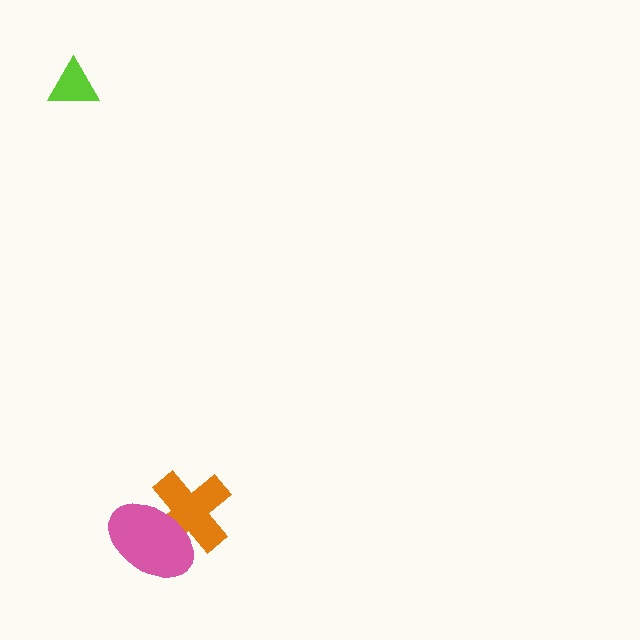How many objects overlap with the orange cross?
1 object overlaps with the orange cross.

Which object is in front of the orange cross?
The pink ellipse is in front of the orange cross.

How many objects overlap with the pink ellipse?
1 object overlaps with the pink ellipse.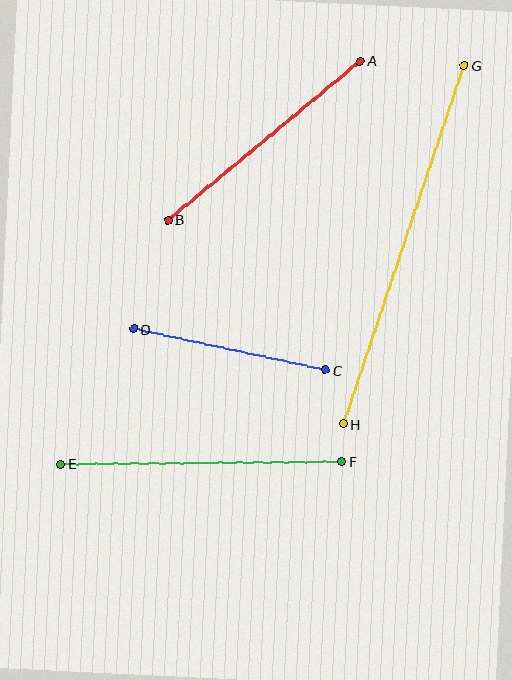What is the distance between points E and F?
The distance is approximately 282 pixels.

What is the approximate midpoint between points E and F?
The midpoint is at approximately (201, 463) pixels.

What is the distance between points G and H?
The distance is approximately 379 pixels.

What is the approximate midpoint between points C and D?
The midpoint is at approximately (229, 349) pixels.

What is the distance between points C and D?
The distance is approximately 196 pixels.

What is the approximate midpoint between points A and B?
The midpoint is at approximately (264, 140) pixels.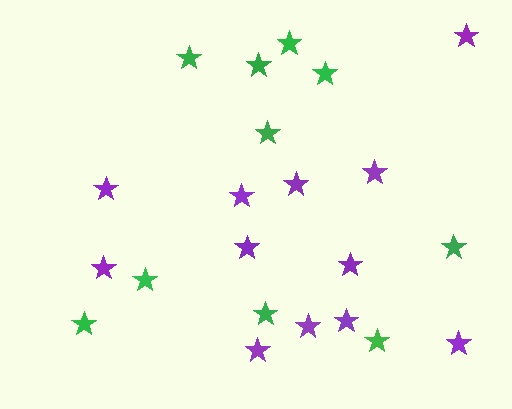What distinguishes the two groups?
There are 2 groups: one group of green stars (10) and one group of purple stars (12).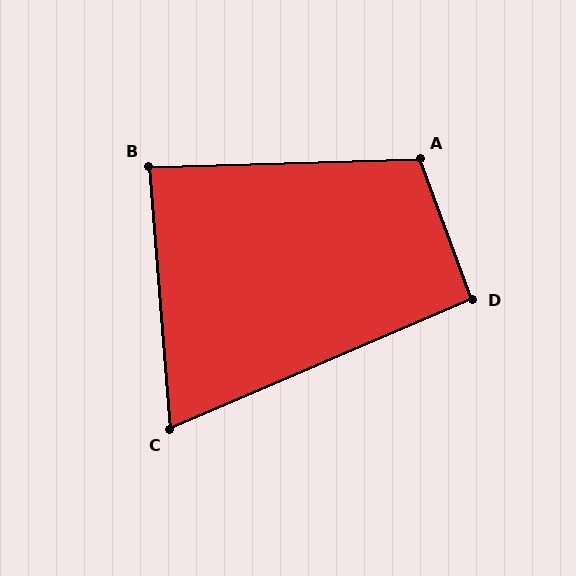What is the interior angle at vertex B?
Approximately 87 degrees (approximately right).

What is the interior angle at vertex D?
Approximately 93 degrees (approximately right).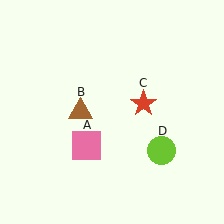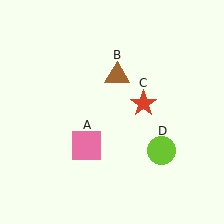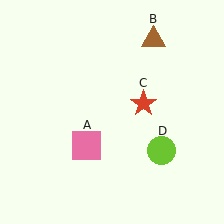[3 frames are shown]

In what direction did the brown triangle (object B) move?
The brown triangle (object B) moved up and to the right.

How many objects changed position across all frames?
1 object changed position: brown triangle (object B).